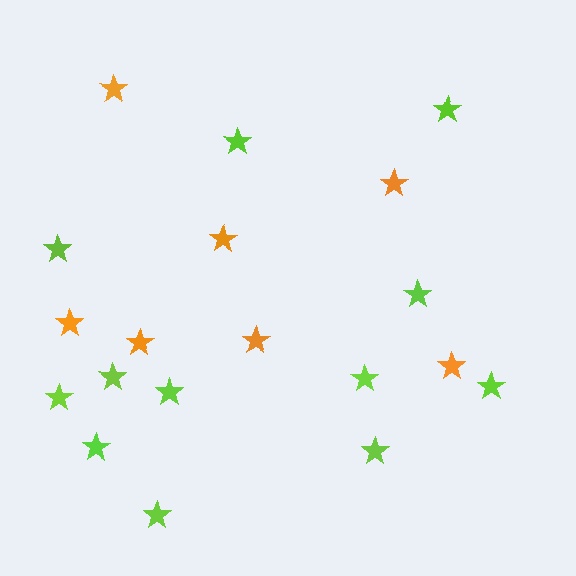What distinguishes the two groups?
There are 2 groups: one group of orange stars (7) and one group of lime stars (12).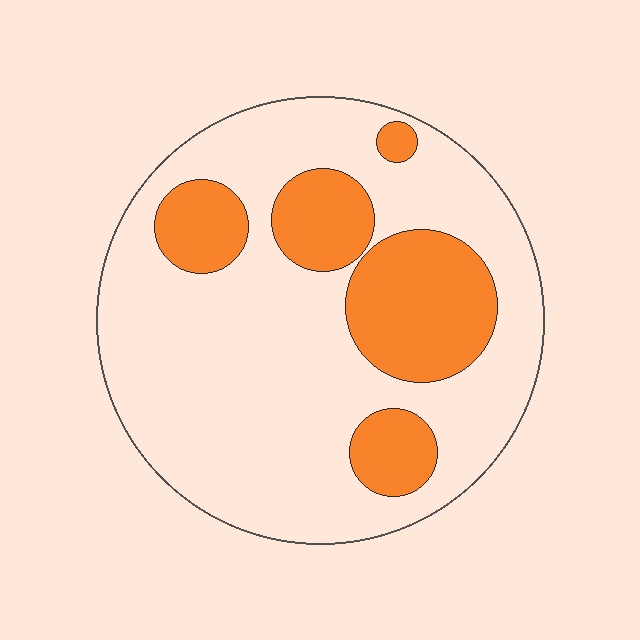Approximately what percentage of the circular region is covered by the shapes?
Approximately 25%.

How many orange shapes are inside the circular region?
5.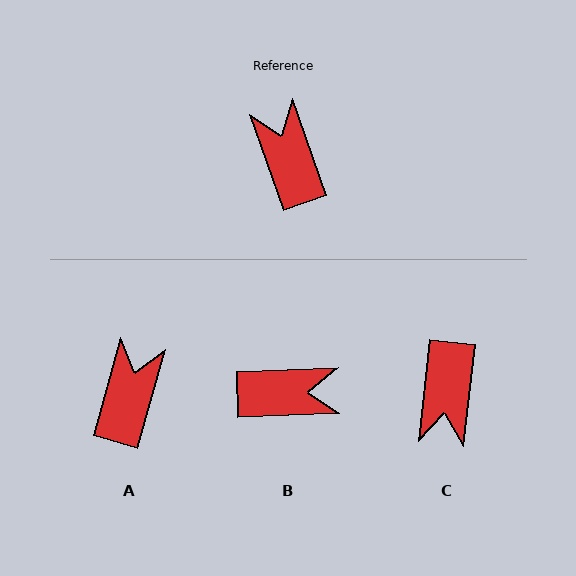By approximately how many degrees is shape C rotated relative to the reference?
Approximately 154 degrees counter-clockwise.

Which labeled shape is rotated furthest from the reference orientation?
C, about 154 degrees away.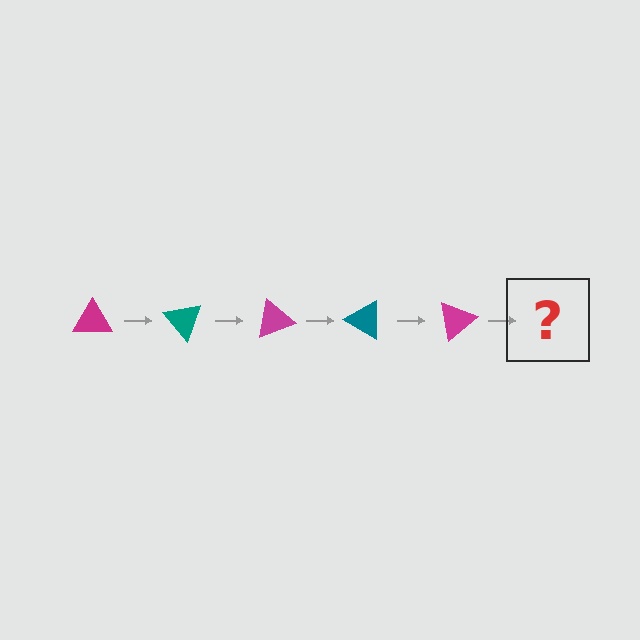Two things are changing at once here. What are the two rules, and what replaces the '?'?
The two rules are that it rotates 50 degrees each step and the color cycles through magenta and teal. The '?' should be a teal triangle, rotated 250 degrees from the start.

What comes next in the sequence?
The next element should be a teal triangle, rotated 250 degrees from the start.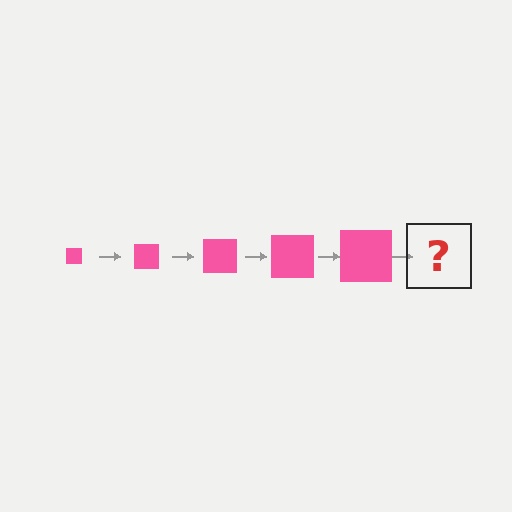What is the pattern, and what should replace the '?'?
The pattern is that the square gets progressively larger each step. The '?' should be a pink square, larger than the previous one.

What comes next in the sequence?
The next element should be a pink square, larger than the previous one.